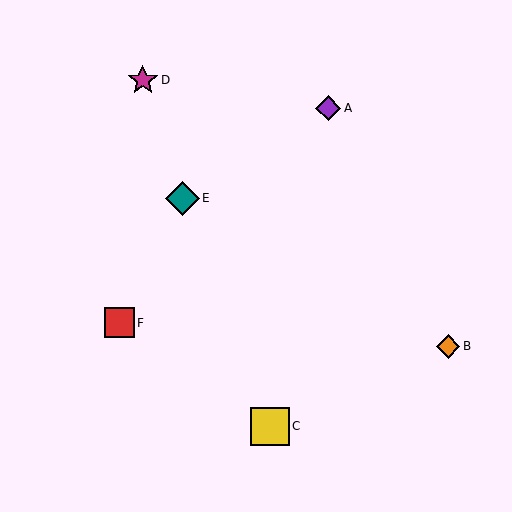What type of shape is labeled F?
Shape F is a red square.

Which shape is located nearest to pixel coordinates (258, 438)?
The yellow square (labeled C) at (270, 426) is nearest to that location.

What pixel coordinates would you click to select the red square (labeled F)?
Click at (119, 323) to select the red square F.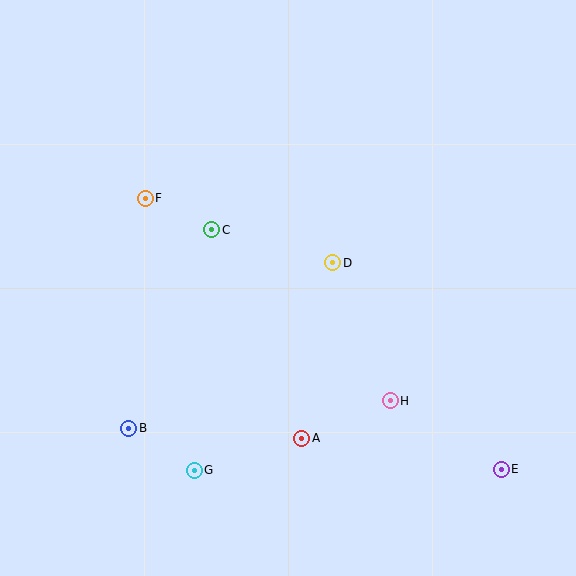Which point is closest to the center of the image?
Point D at (333, 263) is closest to the center.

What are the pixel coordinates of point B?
Point B is at (129, 428).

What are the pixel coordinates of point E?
Point E is at (501, 469).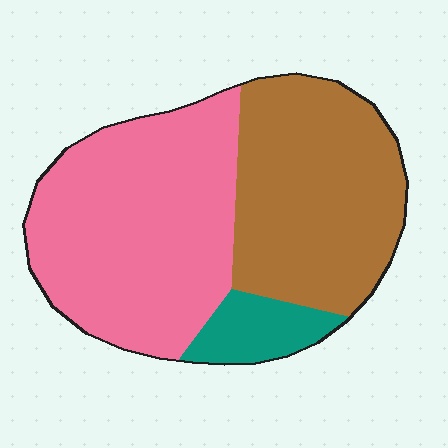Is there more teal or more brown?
Brown.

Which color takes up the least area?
Teal, at roughly 10%.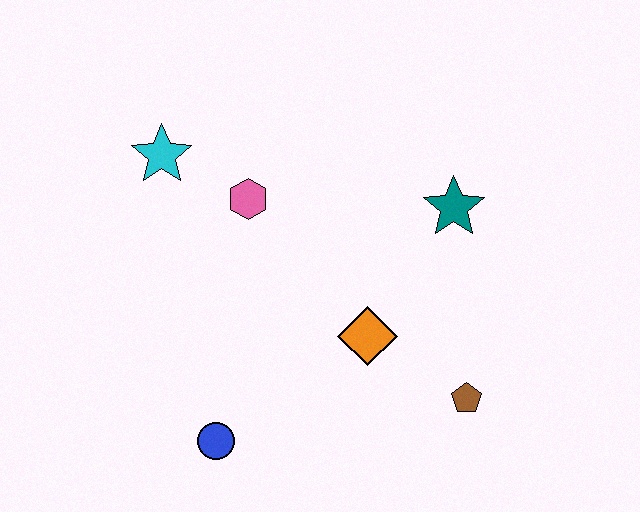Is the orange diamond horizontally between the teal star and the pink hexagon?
Yes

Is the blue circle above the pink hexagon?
No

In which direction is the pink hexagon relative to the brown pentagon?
The pink hexagon is to the left of the brown pentagon.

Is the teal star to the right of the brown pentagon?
No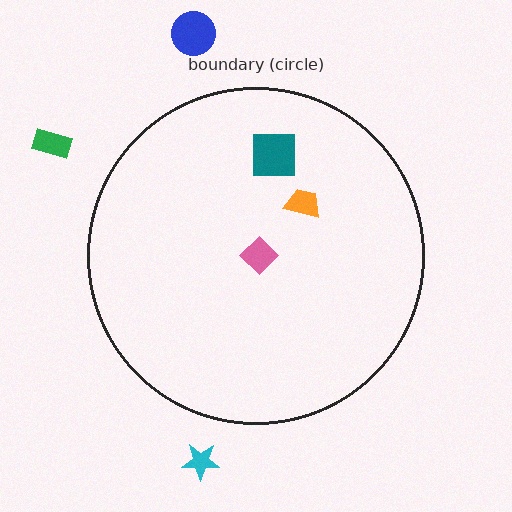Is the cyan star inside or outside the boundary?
Outside.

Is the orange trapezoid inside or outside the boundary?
Inside.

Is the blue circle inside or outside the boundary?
Outside.